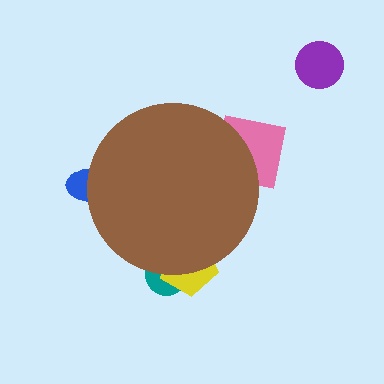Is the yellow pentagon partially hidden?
Yes, the yellow pentagon is partially hidden behind the brown circle.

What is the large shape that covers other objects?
A brown circle.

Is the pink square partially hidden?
Yes, the pink square is partially hidden behind the brown circle.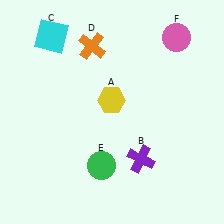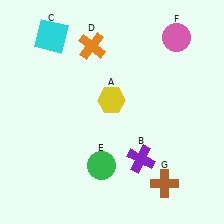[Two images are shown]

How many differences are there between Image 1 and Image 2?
There is 1 difference between the two images.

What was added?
A brown cross (G) was added in Image 2.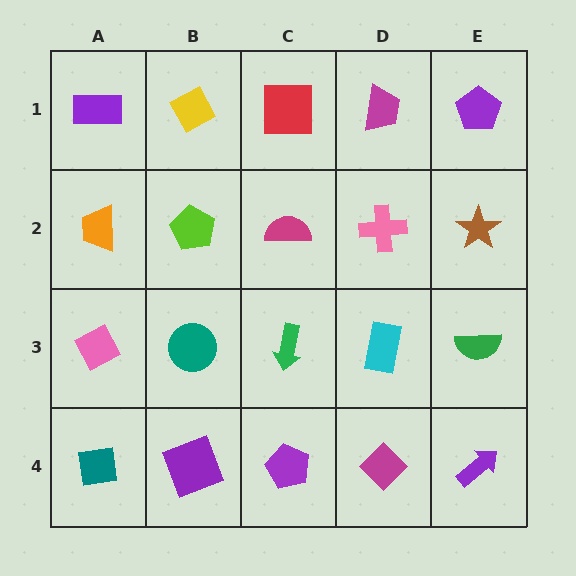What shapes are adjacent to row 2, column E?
A purple pentagon (row 1, column E), a green semicircle (row 3, column E), a pink cross (row 2, column D).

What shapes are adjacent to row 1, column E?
A brown star (row 2, column E), a magenta trapezoid (row 1, column D).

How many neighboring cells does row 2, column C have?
4.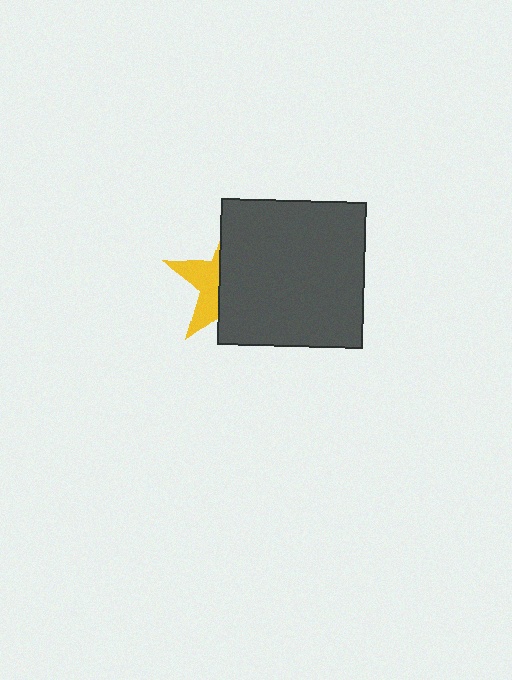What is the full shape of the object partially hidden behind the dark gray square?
The partially hidden object is a yellow star.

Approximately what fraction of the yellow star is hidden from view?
Roughly 64% of the yellow star is hidden behind the dark gray square.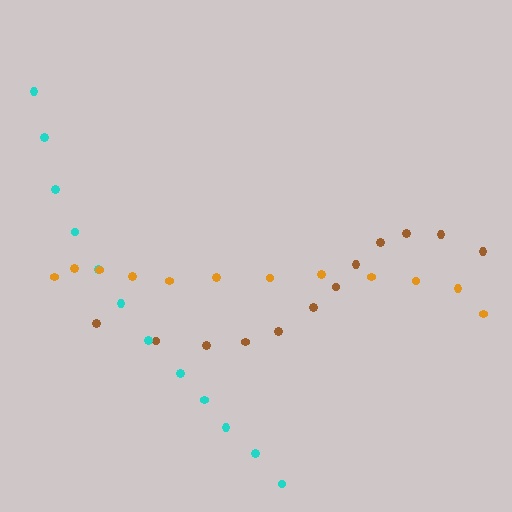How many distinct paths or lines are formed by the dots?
There are 3 distinct paths.